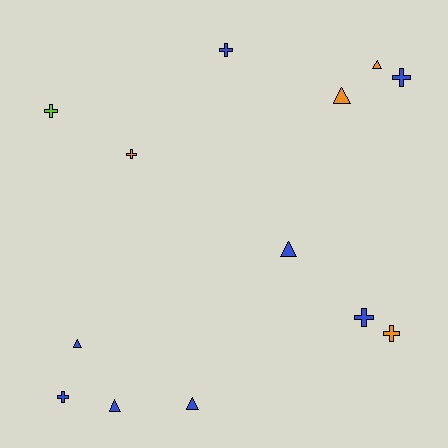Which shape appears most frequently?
Cross, with 7 objects.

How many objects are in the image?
There are 13 objects.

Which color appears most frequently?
Blue, with 8 objects.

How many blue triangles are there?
There are 4 blue triangles.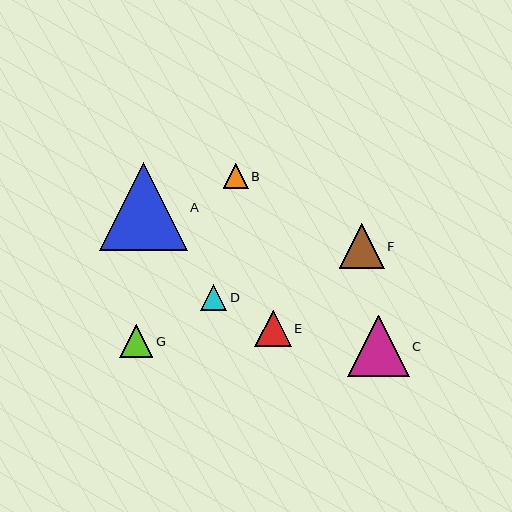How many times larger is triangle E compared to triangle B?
Triangle E is approximately 1.4 times the size of triangle B.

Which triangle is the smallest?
Triangle B is the smallest with a size of approximately 25 pixels.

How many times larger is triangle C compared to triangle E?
Triangle C is approximately 1.7 times the size of triangle E.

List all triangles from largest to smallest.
From largest to smallest: A, C, F, E, G, D, B.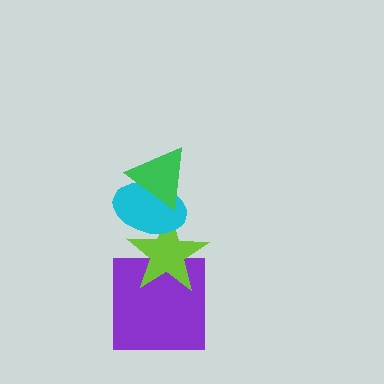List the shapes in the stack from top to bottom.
From top to bottom: the green triangle, the cyan ellipse, the lime star, the purple square.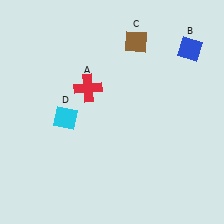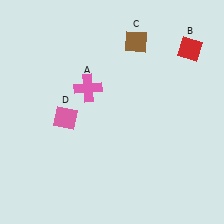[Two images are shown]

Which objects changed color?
A changed from red to pink. B changed from blue to red. D changed from cyan to pink.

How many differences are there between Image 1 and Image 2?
There are 3 differences between the two images.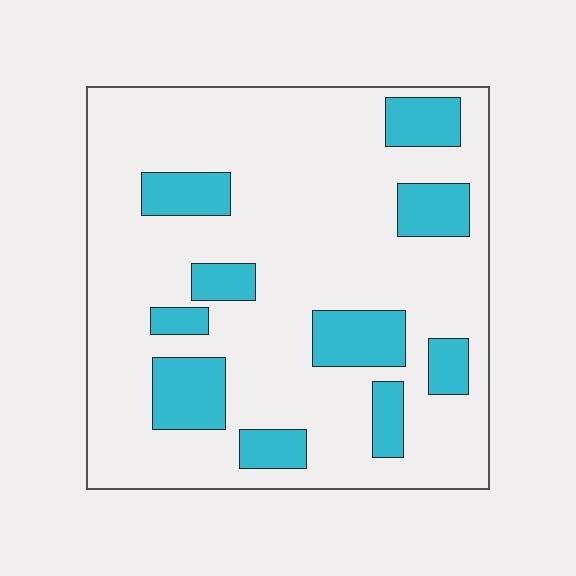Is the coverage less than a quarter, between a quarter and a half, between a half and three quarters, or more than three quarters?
Less than a quarter.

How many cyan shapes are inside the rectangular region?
10.